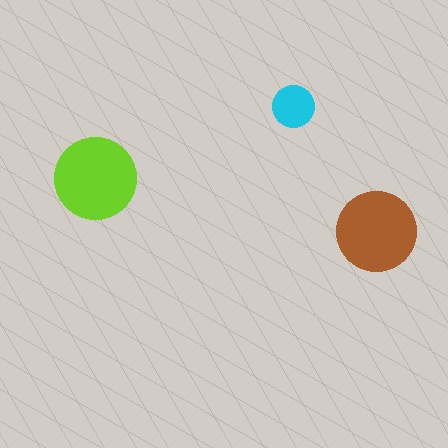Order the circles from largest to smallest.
the lime one, the brown one, the cyan one.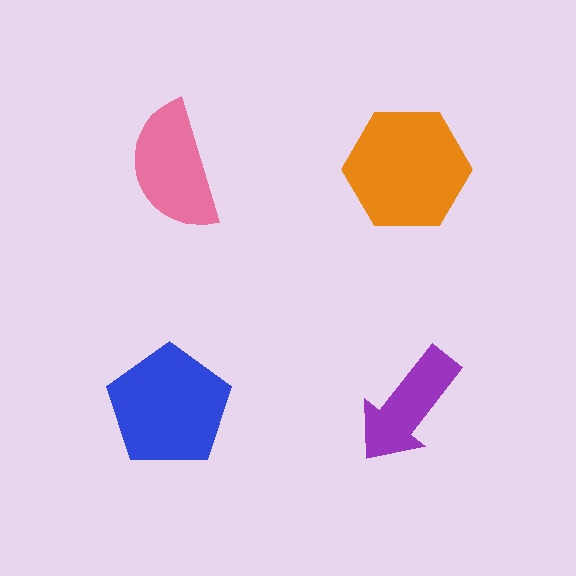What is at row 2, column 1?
A blue pentagon.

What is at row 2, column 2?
A purple arrow.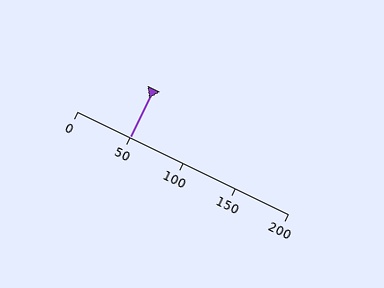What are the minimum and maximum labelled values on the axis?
The axis runs from 0 to 200.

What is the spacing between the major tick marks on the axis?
The major ticks are spaced 50 apart.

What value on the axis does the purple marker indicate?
The marker indicates approximately 50.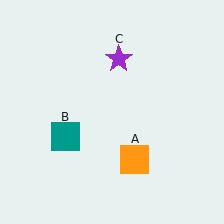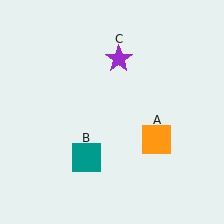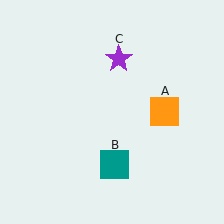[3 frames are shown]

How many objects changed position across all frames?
2 objects changed position: orange square (object A), teal square (object B).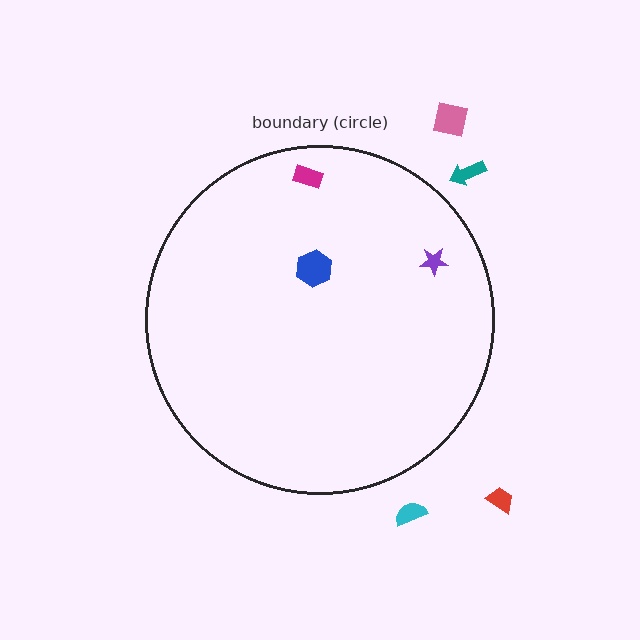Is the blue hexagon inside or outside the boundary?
Inside.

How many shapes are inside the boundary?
3 inside, 4 outside.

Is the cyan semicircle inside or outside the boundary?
Outside.